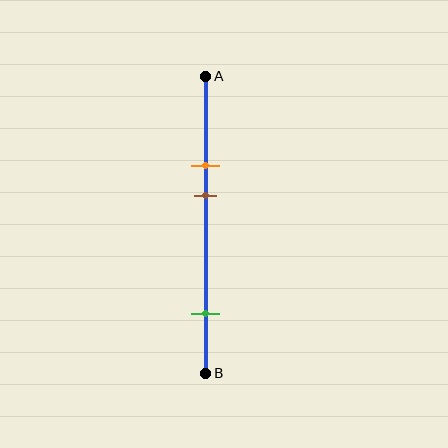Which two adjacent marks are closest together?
The orange and brown marks are the closest adjacent pair.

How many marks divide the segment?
There are 3 marks dividing the segment.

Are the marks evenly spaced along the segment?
No, the marks are not evenly spaced.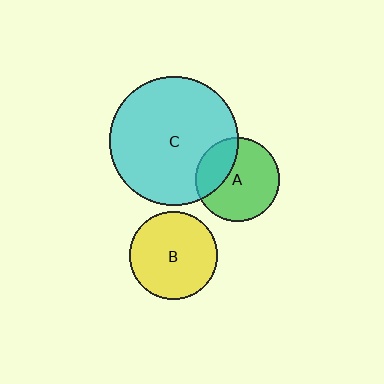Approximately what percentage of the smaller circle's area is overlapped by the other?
Approximately 30%.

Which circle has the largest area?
Circle C (cyan).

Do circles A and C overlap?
Yes.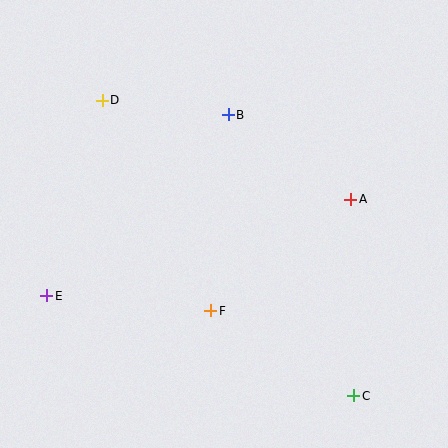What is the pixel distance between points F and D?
The distance between F and D is 237 pixels.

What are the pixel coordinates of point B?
Point B is at (228, 115).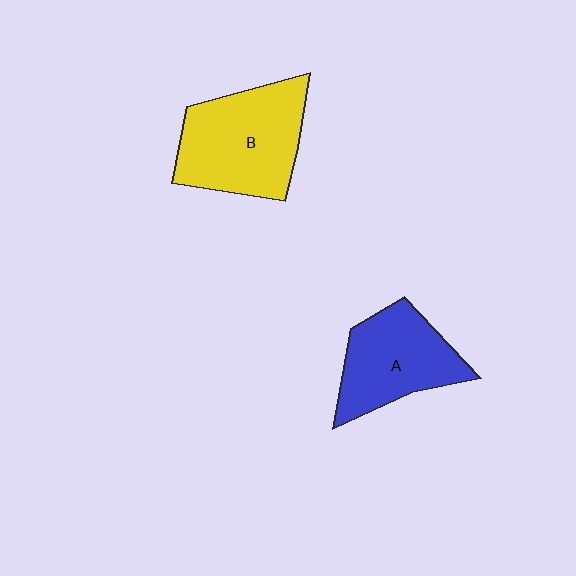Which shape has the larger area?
Shape B (yellow).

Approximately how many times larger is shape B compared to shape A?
Approximately 1.3 times.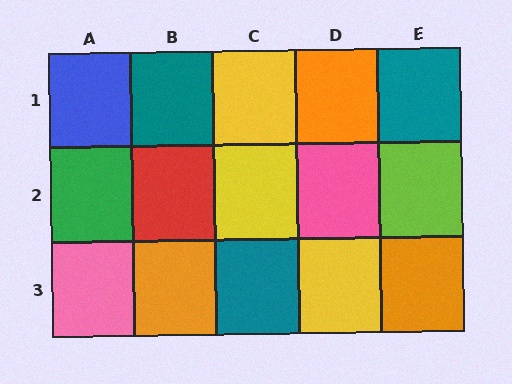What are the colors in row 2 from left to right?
Green, red, yellow, pink, lime.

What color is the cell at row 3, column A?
Pink.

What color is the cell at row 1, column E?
Teal.